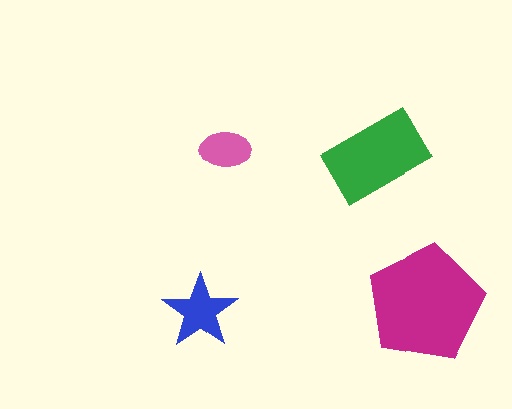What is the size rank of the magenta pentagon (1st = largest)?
1st.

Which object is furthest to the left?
The blue star is leftmost.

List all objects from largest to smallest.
The magenta pentagon, the green rectangle, the blue star, the pink ellipse.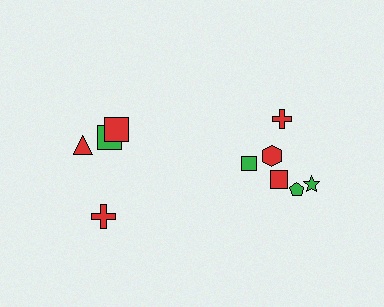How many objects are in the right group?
There are 6 objects.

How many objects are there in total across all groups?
There are 10 objects.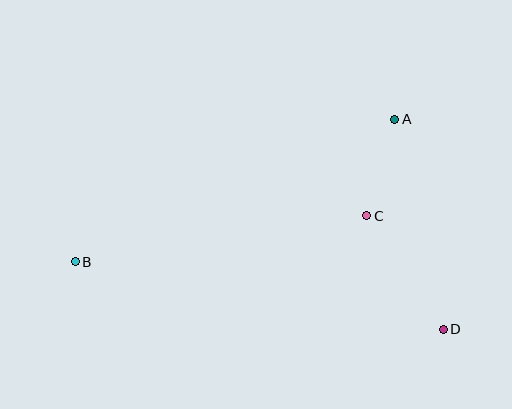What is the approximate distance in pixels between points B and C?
The distance between B and C is approximately 295 pixels.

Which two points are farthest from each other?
Points B and D are farthest from each other.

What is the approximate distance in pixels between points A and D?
The distance between A and D is approximately 216 pixels.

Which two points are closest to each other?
Points A and C are closest to each other.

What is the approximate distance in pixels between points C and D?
The distance between C and D is approximately 137 pixels.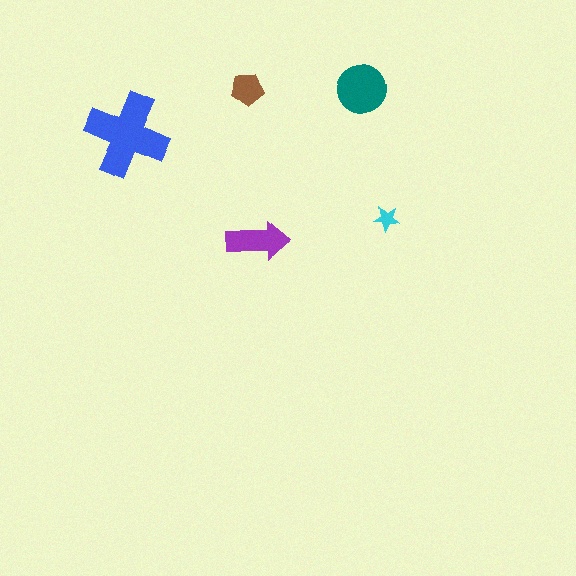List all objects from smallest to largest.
The cyan star, the brown pentagon, the purple arrow, the teal circle, the blue cross.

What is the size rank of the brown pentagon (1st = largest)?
4th.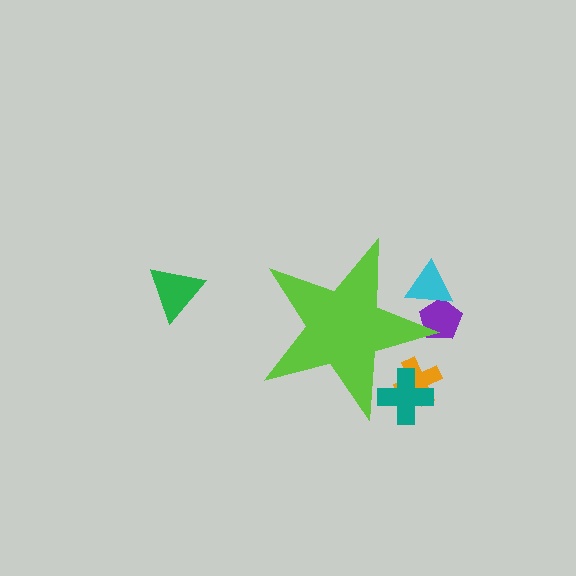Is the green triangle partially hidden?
No, the green triangle is fully visible.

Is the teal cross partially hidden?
Yes, the teal cross is partially hidden behind the lime star.